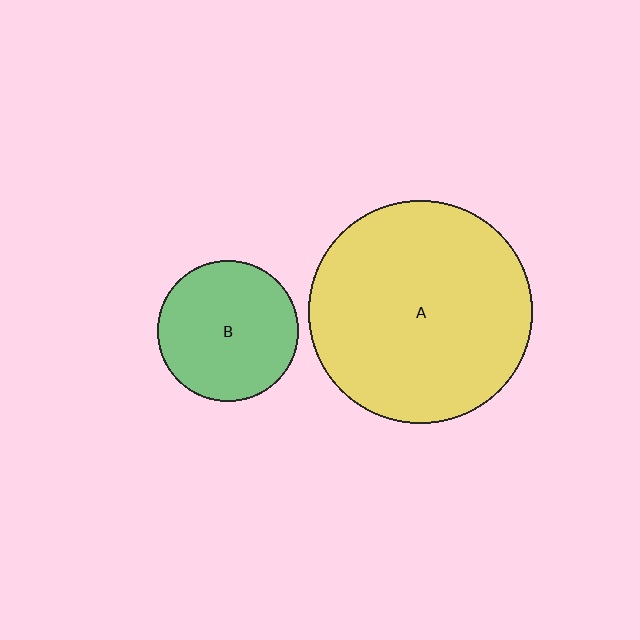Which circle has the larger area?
Circle A (yellow).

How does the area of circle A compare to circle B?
Approximately 2.5 times.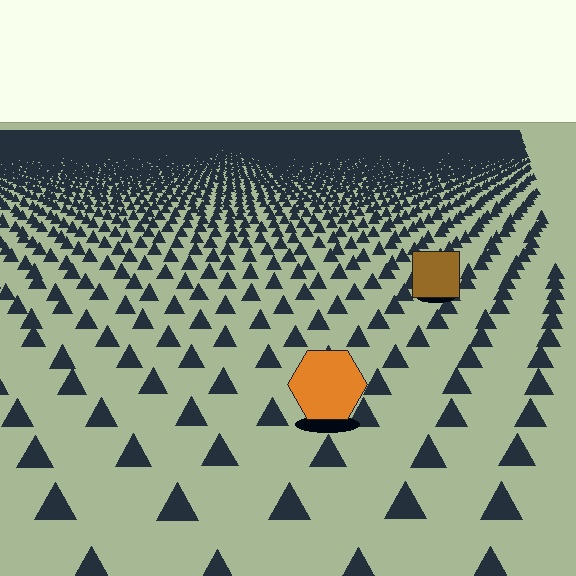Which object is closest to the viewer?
The orange hexagon is closest. The texture marks near it are larger and more spread out.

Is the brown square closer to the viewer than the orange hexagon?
No. The orange hexagon is closer — you can tell from the texture gradient: the ground texture is coarser near it.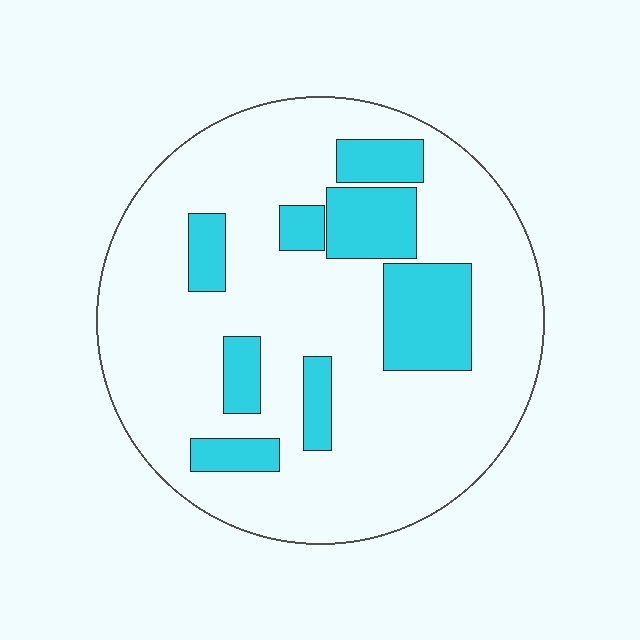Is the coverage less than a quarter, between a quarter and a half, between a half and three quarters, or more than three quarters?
Less than a quarter.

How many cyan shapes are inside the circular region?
8.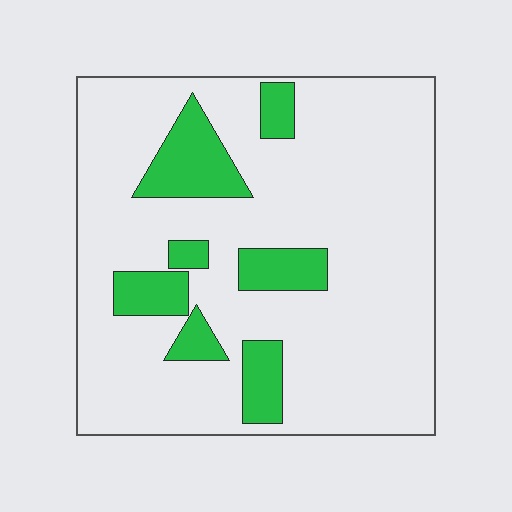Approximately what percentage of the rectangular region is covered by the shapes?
Approximately 15%.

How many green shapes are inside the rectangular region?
7.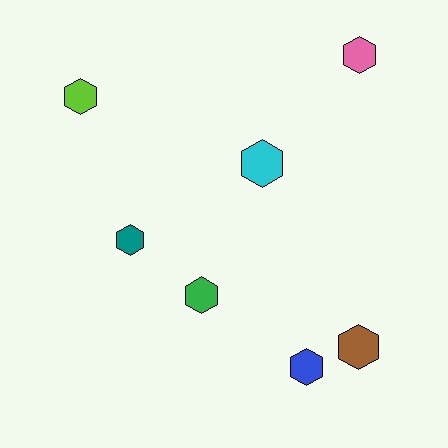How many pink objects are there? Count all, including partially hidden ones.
There is 1 pink object.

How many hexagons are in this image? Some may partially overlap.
There are 7 hexagons.